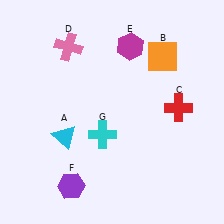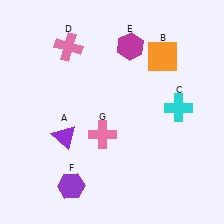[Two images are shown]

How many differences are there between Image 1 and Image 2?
There are 3 differences between the two images.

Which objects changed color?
A changed from cyan to purple. C changed from red to cyan. G changed from cyan to pink.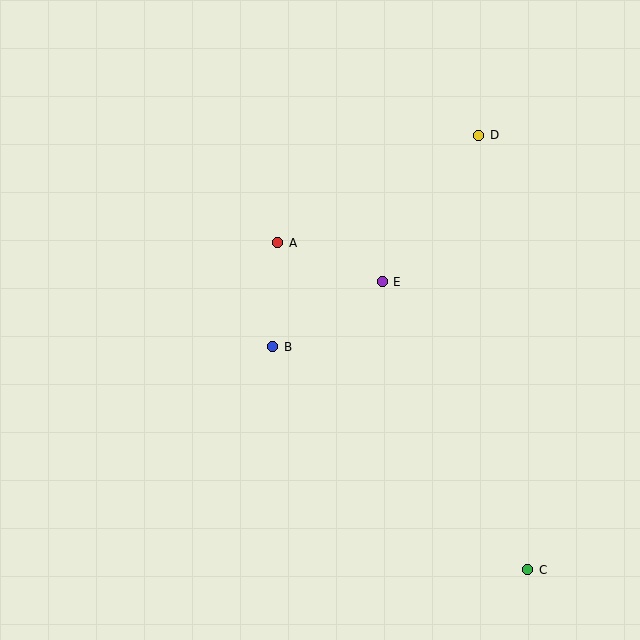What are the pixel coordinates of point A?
Point A is at (278, 243).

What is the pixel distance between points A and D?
The distance between A and D is 228 pixels.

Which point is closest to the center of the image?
Point B at (273, 347) is closest to the center.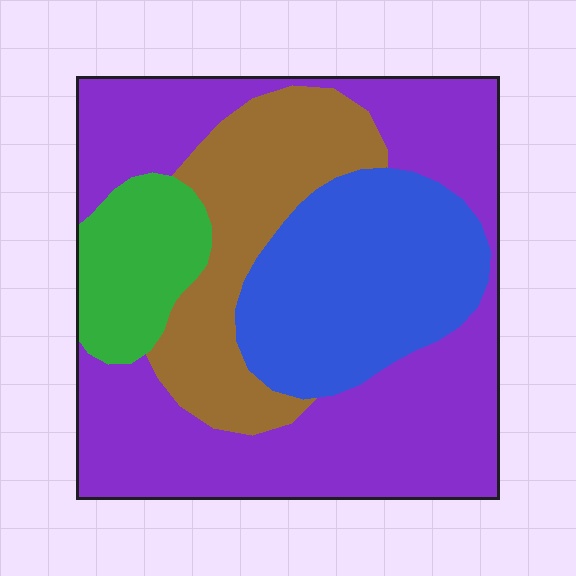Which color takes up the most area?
Purple, at roughly 45%.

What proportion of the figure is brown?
Brown takes up between a sixth and a third of the figure.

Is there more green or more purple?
Purple.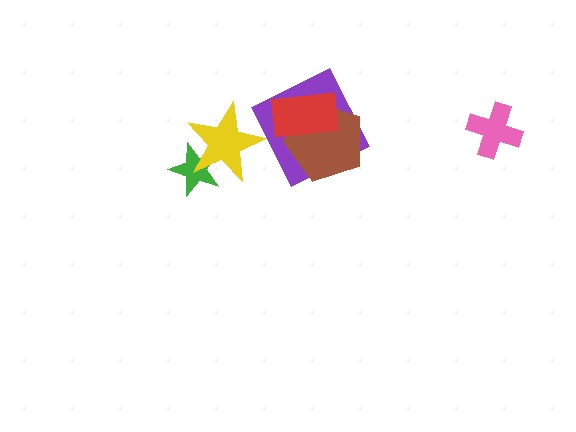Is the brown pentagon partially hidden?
Yes, it is partially covered by another shape.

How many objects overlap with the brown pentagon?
2 objects overlap with the brown pentagon.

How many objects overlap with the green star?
1 object overlaps with the green star.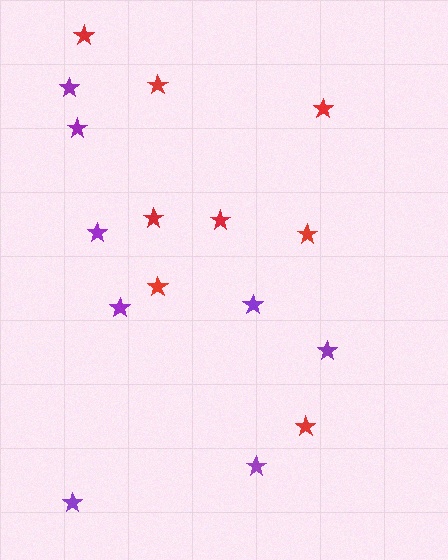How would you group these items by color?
There are 2 groups: one group of purple stars (8) and one group of red stars (8).